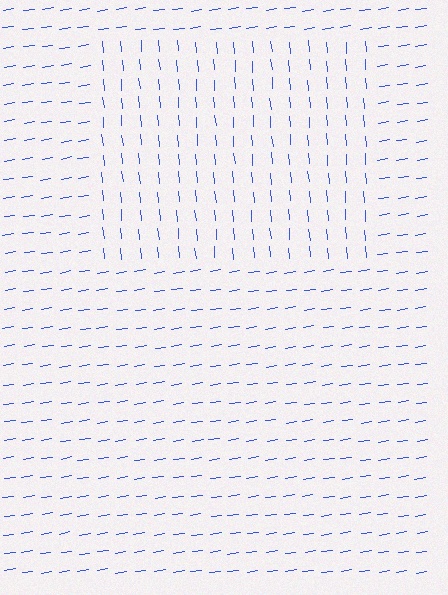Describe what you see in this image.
The image is filled with small blue line segments. A rectangle region in the image has lines oriented differently from the surrounding lines, creating a visible texture boundary.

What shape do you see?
I see a rectangle.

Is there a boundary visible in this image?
Yes, there is a texture boundary formed by a change in line orientation.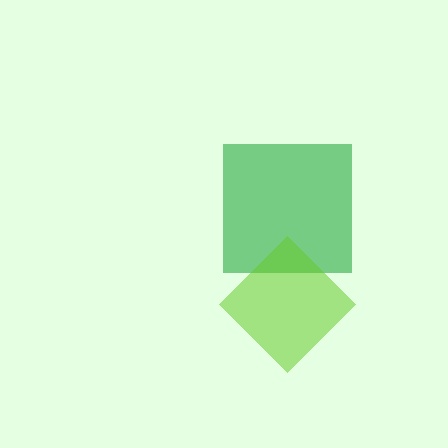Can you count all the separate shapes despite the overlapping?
Yes, there are 2 separate shapes.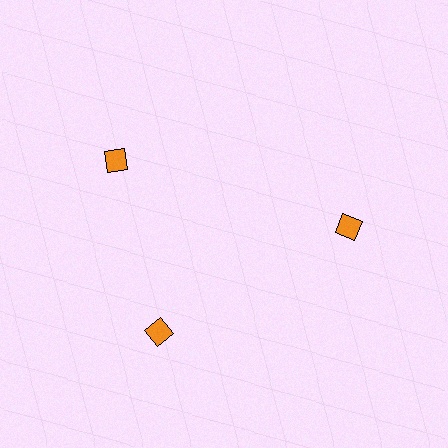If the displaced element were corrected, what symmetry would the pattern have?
It would have 3-fold rotational symmetry — the pattern would map onto itself every 120 degrees.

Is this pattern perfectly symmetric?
No. The 3 orange squares are arranged in a ring, but one element near the 11 o'clock position is rotated out of alignment along the ring, breaking the 3-fold rotational symmetry.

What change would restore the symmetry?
The symmetry would be restored by rotating it back into even spacing with its neighbors so that all 3 squares sit at equal angles and equal distance from the center.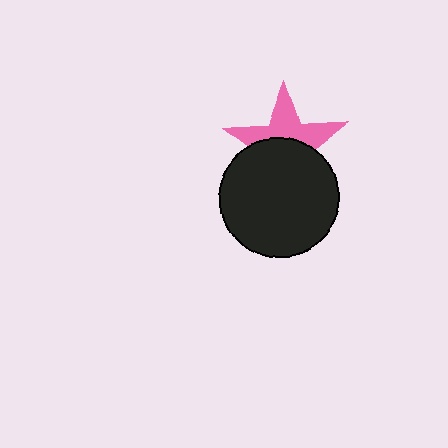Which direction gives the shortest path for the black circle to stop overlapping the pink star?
Moving down gives the shortest separation.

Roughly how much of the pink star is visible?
About half of it is visible (roughly 48%).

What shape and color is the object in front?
The object in front is a black circle.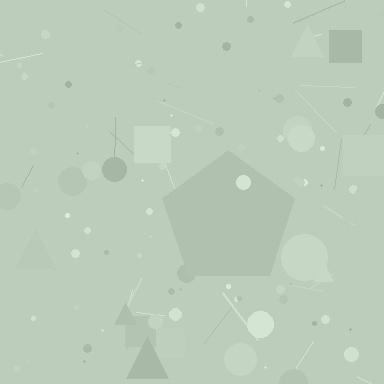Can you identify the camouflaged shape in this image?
The camouflaged shape is a pentagon.